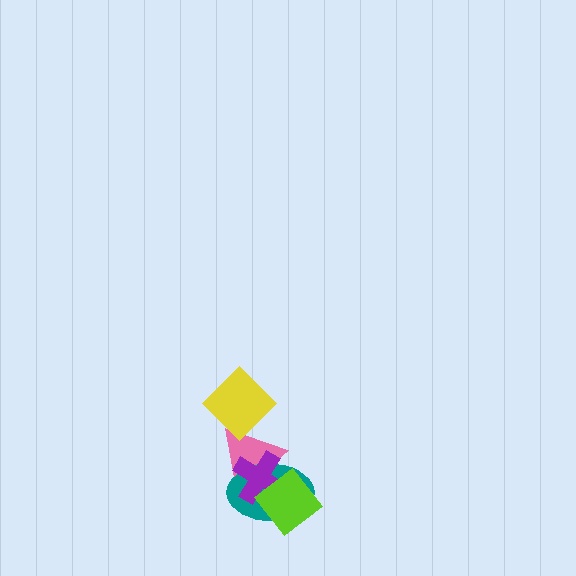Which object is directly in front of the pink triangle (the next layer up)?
The yellow diamond is directly in front of the pink triangle.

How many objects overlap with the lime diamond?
3 objects overlap with the lime diamond.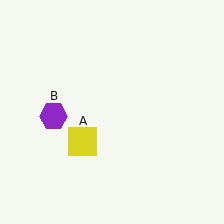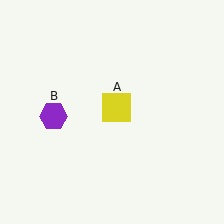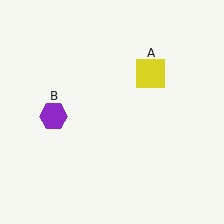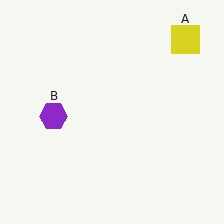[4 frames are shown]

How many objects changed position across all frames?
1 object changed position: yellow square (object A).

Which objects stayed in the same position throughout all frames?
Purple hexagon (object B) remained stationary.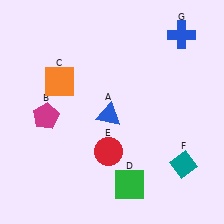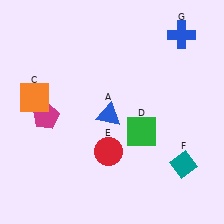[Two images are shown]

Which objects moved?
The objects that moved are: the orange square (C), the green square (D).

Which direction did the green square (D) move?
The green square (D) moved up.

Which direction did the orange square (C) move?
The orange square (C) moved left.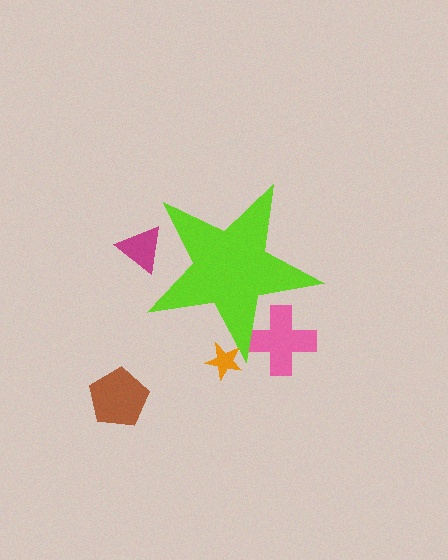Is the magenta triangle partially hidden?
Yes, the magenta triangle is partially hidden behind the lime star.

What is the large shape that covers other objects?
A lime star.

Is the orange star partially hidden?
Yes, the orange star is partially hidden behind the lime star.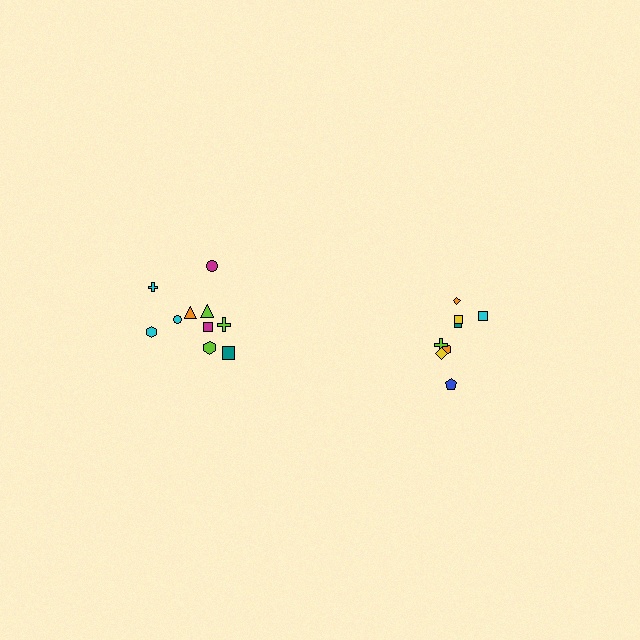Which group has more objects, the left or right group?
The left group.